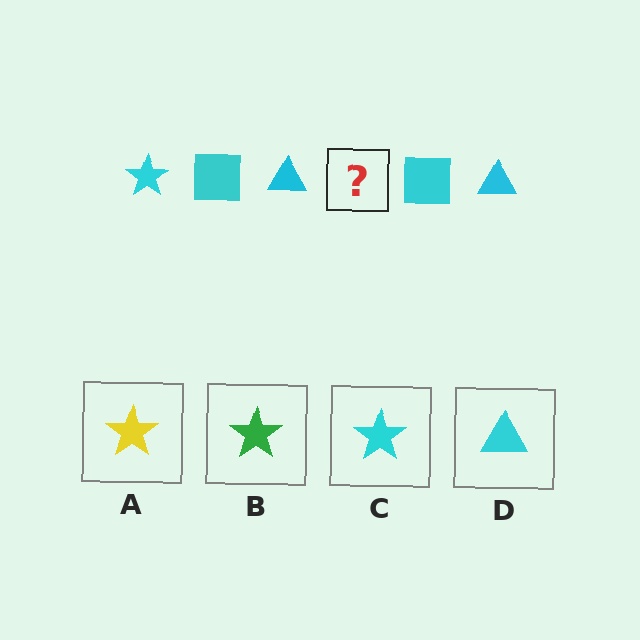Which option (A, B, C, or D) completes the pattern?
C.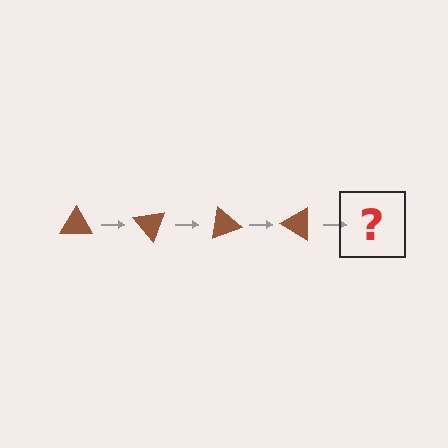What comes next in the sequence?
The next element should be a brown triangle rotated 200 degrees.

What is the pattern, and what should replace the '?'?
The pattern is that the triangle rotates 50 degrees each step. The '?' should be a brown triangle rotated 200 degrees.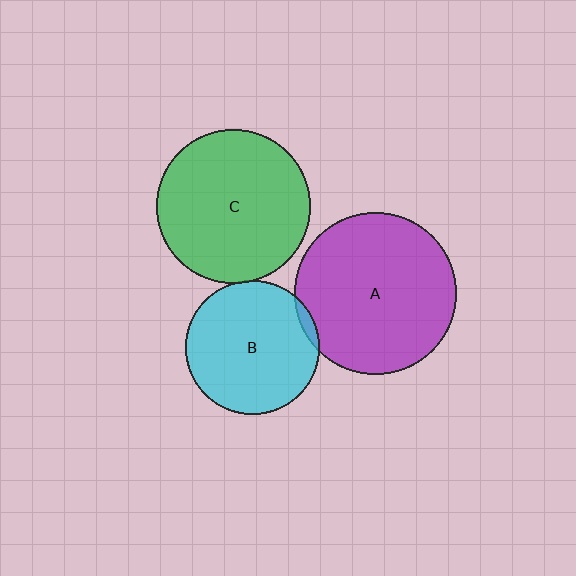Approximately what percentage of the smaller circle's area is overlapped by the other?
Approximately 5%.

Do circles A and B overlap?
Yes.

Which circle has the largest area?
Circle A (purple).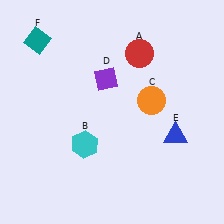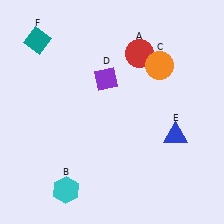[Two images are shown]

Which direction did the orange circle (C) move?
The orange circle (C) moved up.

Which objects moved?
The objects that moved are: the cyan hexagon (B), the orange circle (C).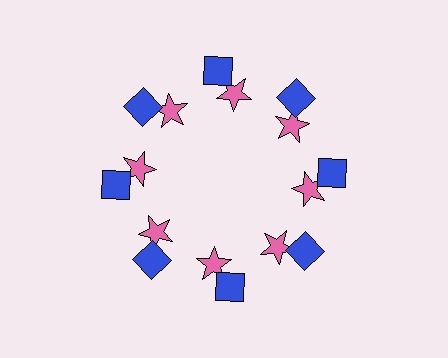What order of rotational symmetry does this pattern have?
This pattern has 8-fold rotational symmetry.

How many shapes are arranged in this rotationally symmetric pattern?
There are 16 shapes, arranged in 8 groups of 2.